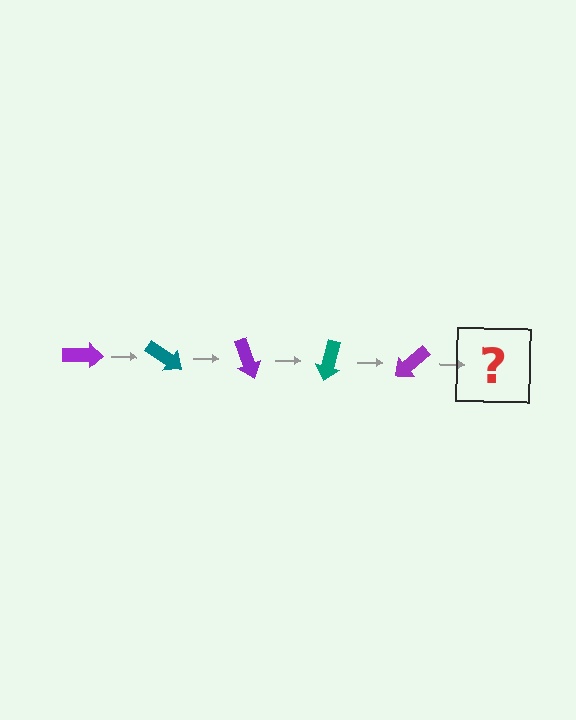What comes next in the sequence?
The next element should be a teal arrow, rotated 175 degrees from the start.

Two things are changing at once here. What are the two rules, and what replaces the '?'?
The two rules are that it rotates 35 degrees each step and the color cycles through purple and teal. The '?' should be a teal arrow, rotated 175 degrees from the start.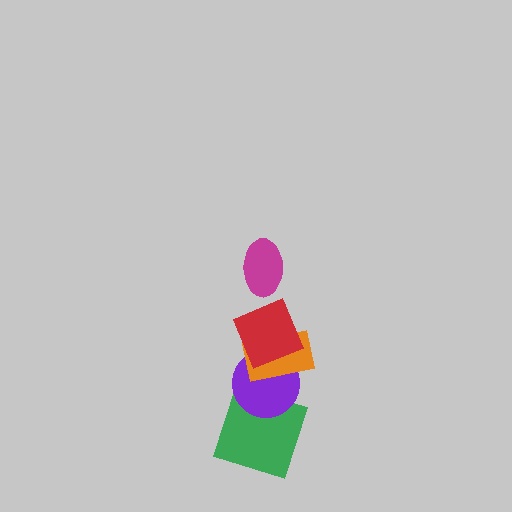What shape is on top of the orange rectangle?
The red square is on top of the orange rectangle.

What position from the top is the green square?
The green square is 5th from the top.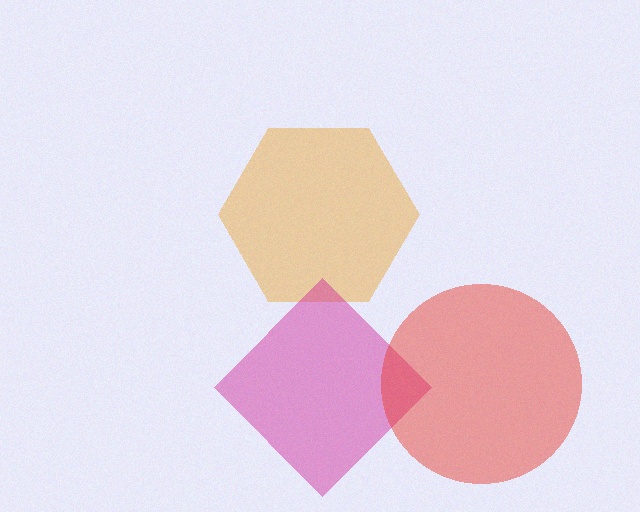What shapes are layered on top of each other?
The layered shapes are: an orange hexagon, a magenta diamond, a red circle.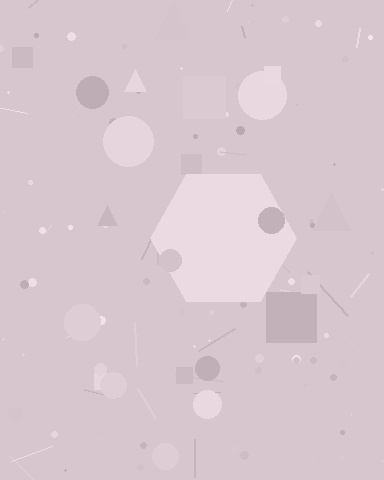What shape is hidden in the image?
A hexagon is hidden in the image.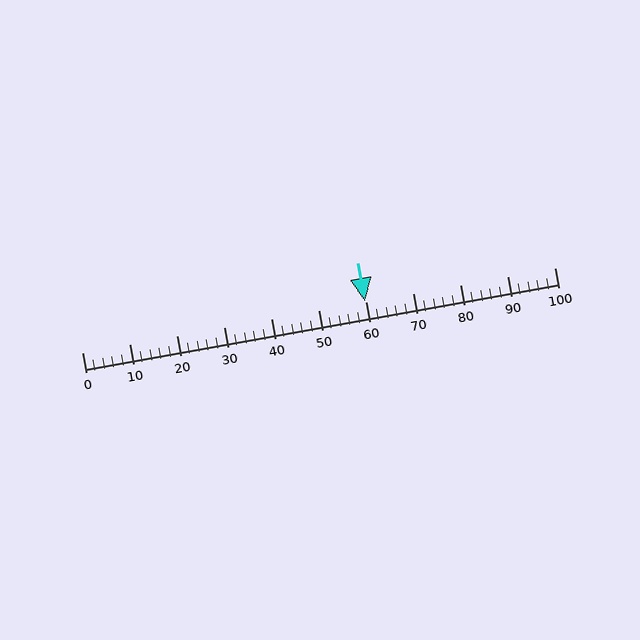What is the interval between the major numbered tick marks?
The major tick marks are spaced 10 units apart.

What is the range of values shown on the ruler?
The ruler shows values from 0 to 100.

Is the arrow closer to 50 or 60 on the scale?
The arrow is closer to 60.